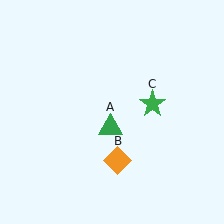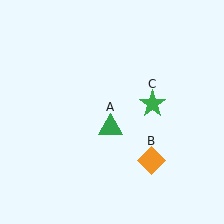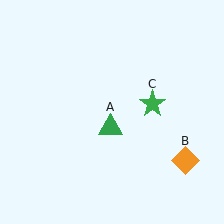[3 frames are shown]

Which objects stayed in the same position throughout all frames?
Green triangle (object A) and green star (object C) remained stationary.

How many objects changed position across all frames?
1 object changed position: orange diamond (object B).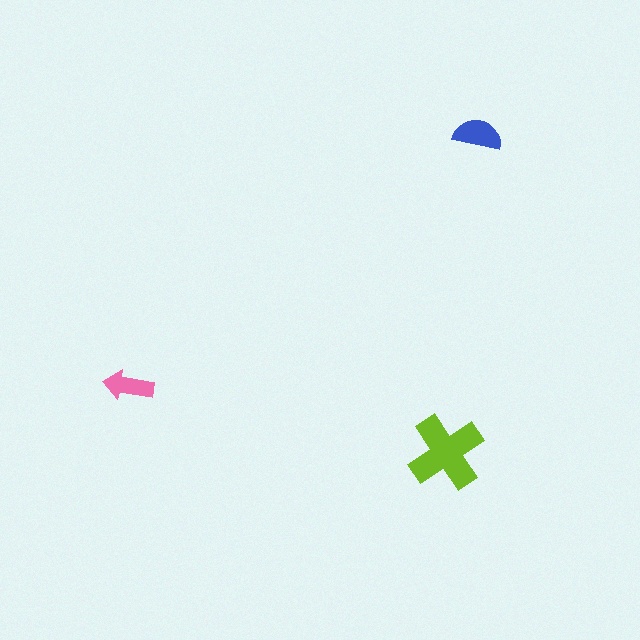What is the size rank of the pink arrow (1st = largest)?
3rd.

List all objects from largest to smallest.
The lime cross, the blue semicircle, the pink arrow.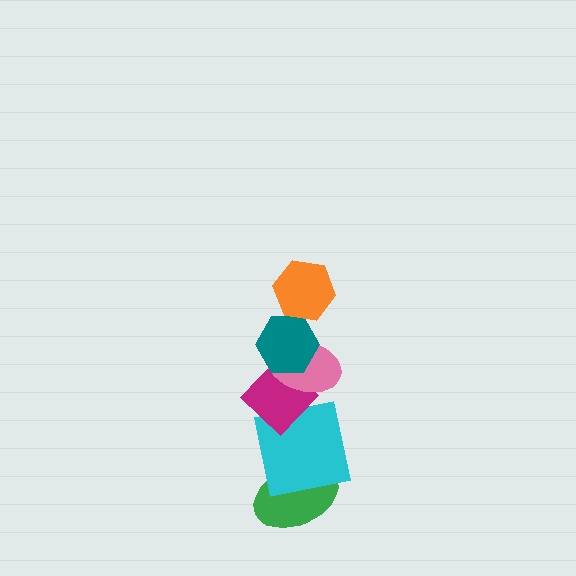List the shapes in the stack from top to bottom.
From top to bottom: the orange hexagon, the teal hexagon, the pink ellipse, the magenta diamond, the cyan square, the green ellipse.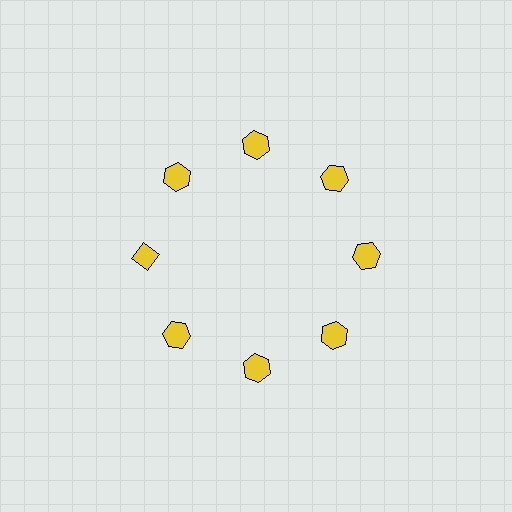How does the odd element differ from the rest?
It has a different shape: diamond instead of hexagon.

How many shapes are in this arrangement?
There are 8 shapes arranged in a ring pattern.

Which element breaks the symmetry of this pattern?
The yellow diamond at roughly the 9 o'clock position breaks the symmetry. All other shapes are yellow hexagons.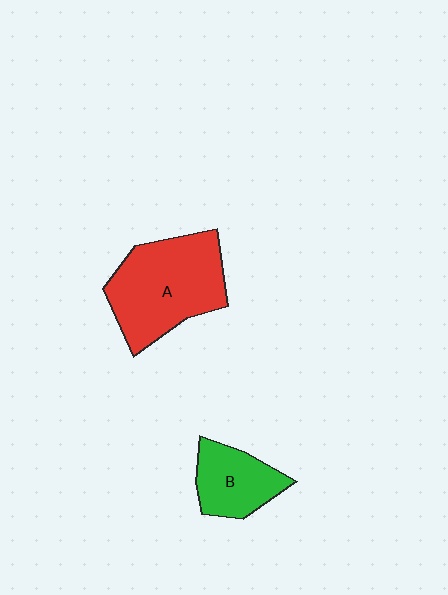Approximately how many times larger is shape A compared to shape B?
Approximately 1.9 times.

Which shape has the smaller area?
Shape B (green).